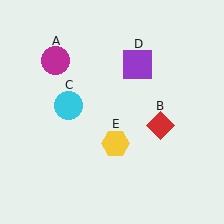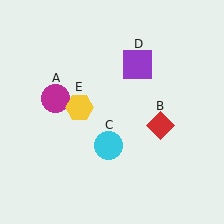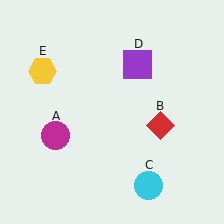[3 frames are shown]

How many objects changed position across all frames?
3 objects changed position: magenta circle (object A), cyan circle (object C), yellow hexagon (object E).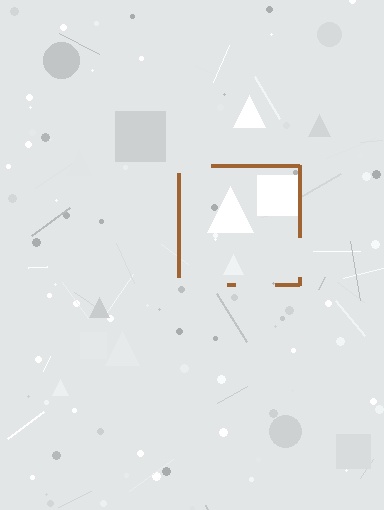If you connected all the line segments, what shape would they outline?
They would outline a square.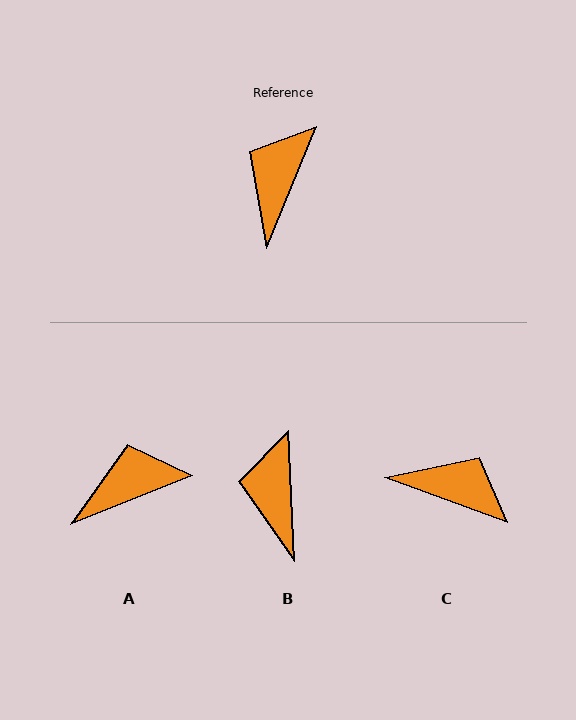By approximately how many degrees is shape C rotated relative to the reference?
Approximately 88 degrees clockwise.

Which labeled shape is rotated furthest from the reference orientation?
C, about 88 degrees away.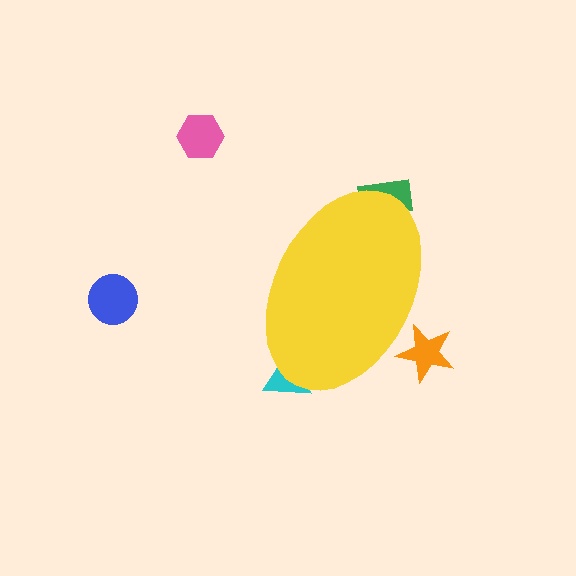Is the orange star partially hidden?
Yes, the orange star is partially hidden behind the yellow ellipse.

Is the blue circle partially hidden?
No, the blue circle is fully visible.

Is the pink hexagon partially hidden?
No, the pink hexagon is fully visible.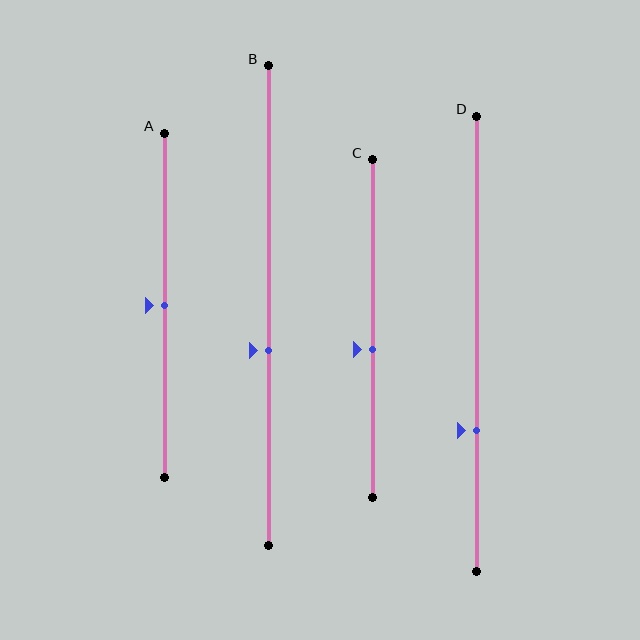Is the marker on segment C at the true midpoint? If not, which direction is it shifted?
No, the marker on segment C is shifted downward by about 6% of the segment length.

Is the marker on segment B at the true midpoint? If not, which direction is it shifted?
No, the marker on segment B is shifted downward by about 9% of the segment length.